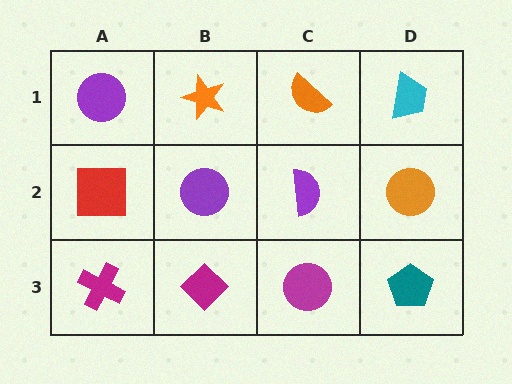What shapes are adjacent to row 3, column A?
A red square (row 2, column A), a magenta diamond (row 3, column B).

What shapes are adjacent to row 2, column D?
A cyan trapezoid (row 1, column D), a teal pentagon (row 3, column D), a purple semicircle (row 2, column C).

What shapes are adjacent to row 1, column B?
A purple circle (row 2, column B), a purple circle (row 1, column A), an orange semicircle (row 1, column C).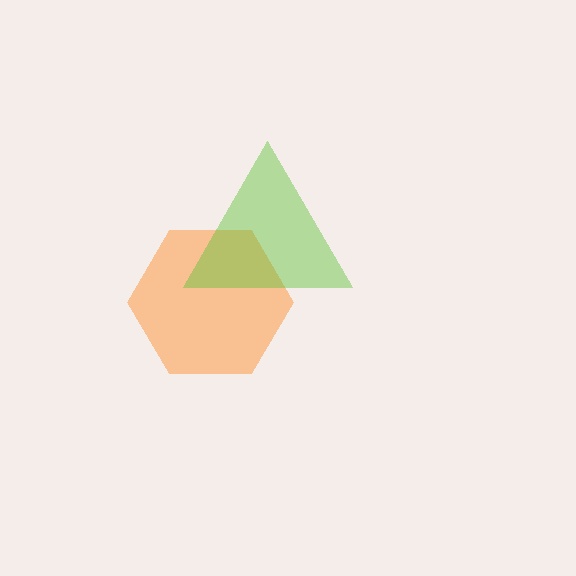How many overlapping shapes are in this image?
There are 2 overlapping shapes in the image.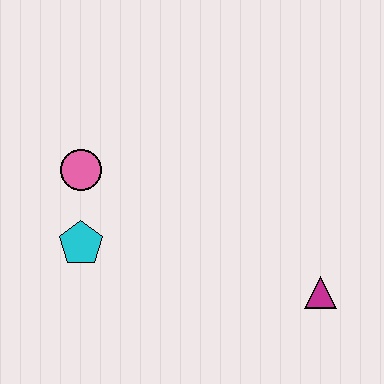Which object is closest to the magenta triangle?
The cyan pentagon is closest to the magenta triangle.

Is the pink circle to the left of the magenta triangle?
Yes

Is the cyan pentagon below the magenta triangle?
No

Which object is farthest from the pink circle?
The magenta triangle is farthest from the pink circle.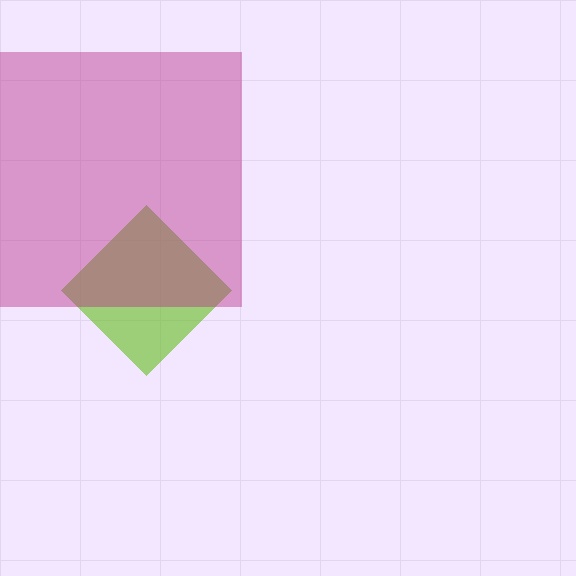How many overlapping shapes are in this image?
There are 2 overlapping shapes in the image.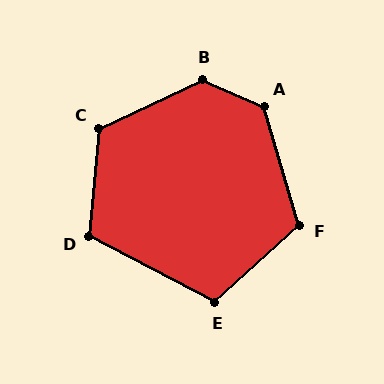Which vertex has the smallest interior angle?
E, at approximately 110 degrees.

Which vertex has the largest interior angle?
B, at approximately 132 degrees.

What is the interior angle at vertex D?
Approximately 112 degrees (obtuse).